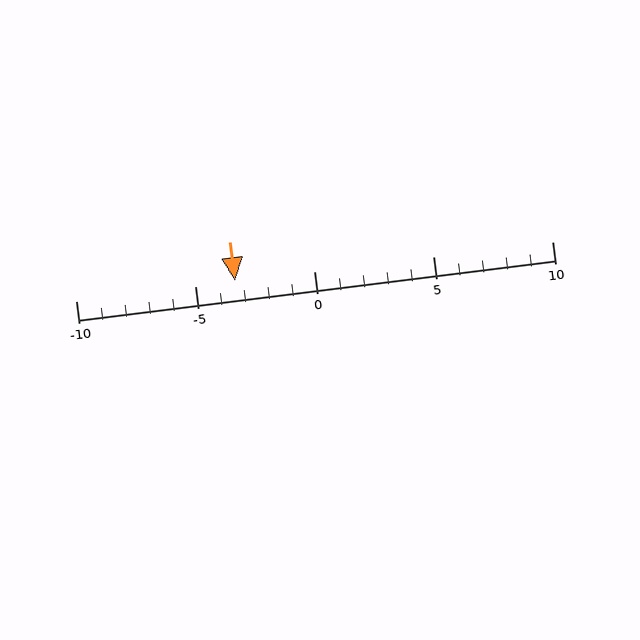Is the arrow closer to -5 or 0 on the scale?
The arrow is closer to -5.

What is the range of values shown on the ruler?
The ruler shows values from -10 to 10.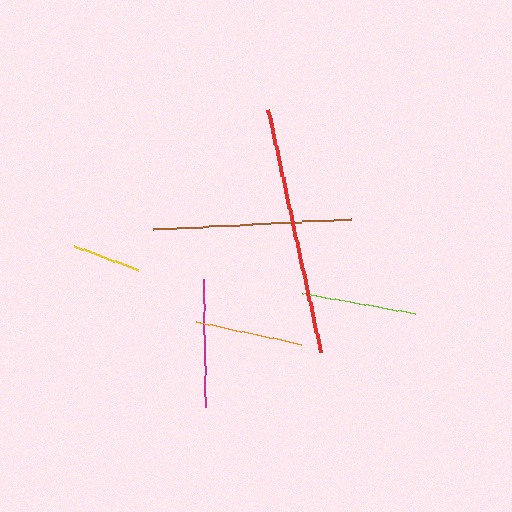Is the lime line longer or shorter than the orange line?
The lime line is longer than the orange line.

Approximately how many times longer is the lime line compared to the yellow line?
The lime line is approximately 1.7 times the length of the yellow line.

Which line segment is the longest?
The red line is the longest at approximately 249 pixels.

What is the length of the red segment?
The red segment is approximately 249 pixels long.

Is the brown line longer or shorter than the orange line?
The brown line is longer than the orange line.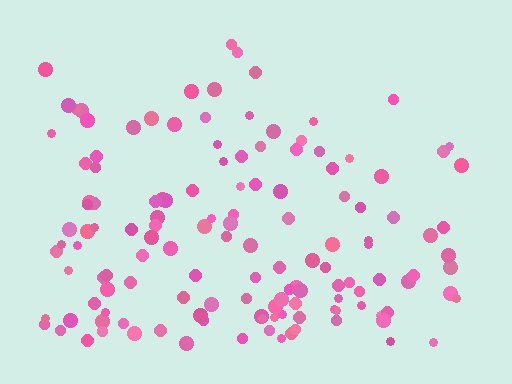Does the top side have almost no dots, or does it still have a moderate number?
Still a moderate number, just noticeably fewer than the bottom.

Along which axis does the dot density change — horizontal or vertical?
Vertical.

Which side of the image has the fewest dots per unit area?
The top.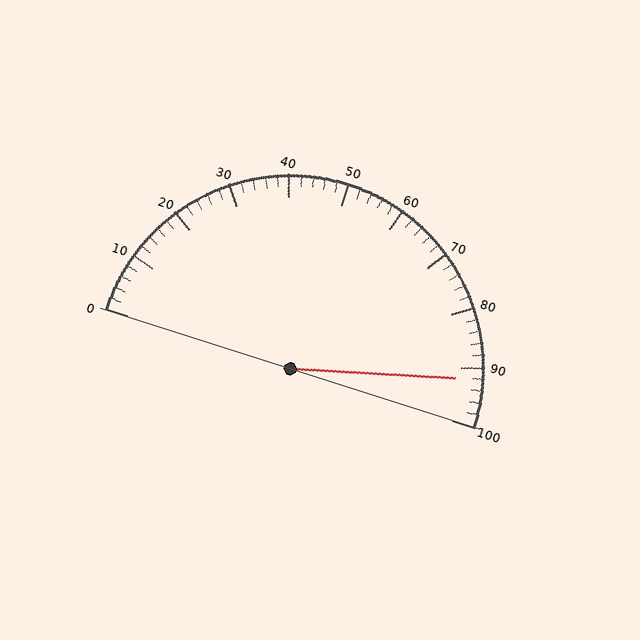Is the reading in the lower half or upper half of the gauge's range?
The reading is in the upper half of the range (0 to 100).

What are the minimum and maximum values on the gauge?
The gauge ranges from 0 to 100.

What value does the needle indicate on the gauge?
The needle indicates approximately 92.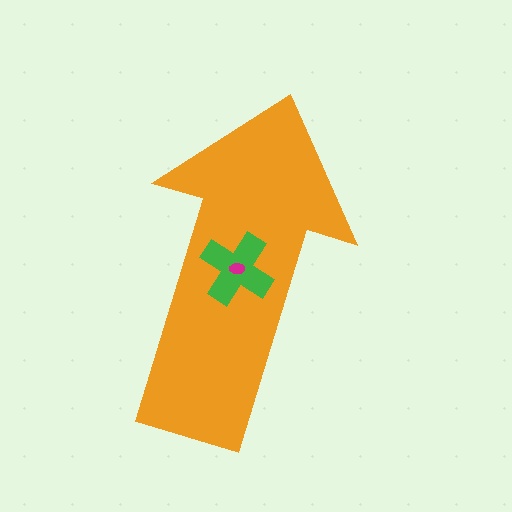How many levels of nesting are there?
3.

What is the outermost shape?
The orange arrow.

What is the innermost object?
The magenta ellipse.